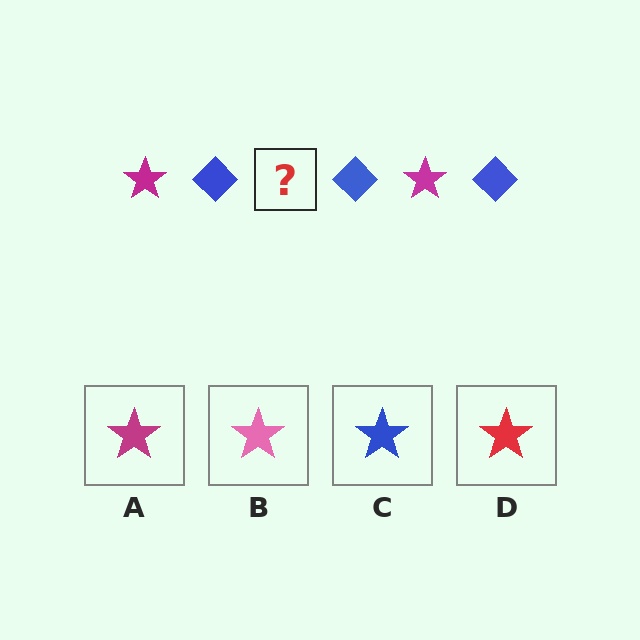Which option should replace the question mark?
Option A.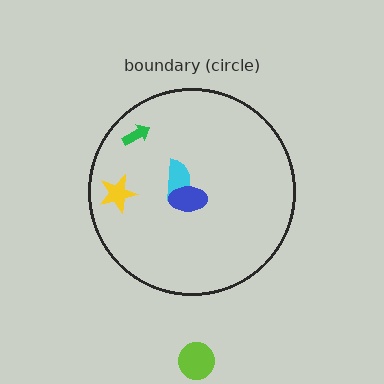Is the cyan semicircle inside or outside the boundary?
Inside.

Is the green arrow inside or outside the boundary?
Inside.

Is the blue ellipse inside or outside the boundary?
Inside.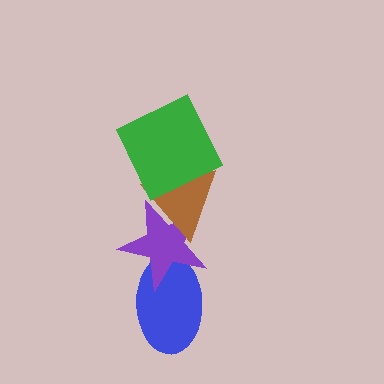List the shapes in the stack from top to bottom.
From top to bottom: the green square, the brown triangle, the purple star, the blue ellipse.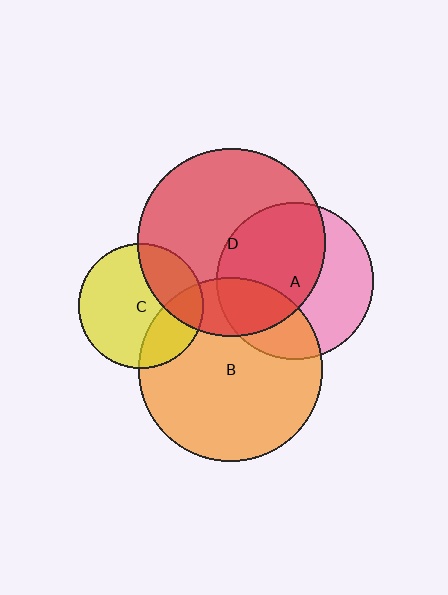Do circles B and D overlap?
Yes.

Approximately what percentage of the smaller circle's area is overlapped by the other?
Approximately 20%.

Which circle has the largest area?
Circle D (red).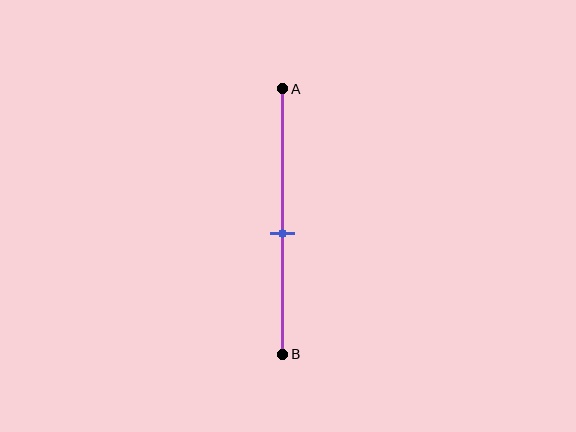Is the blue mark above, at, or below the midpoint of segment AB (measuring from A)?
The blue mark is below the midpoint of segment AB.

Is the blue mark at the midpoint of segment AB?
No, the mark is at about 55% from A, not at the 50% midpoint.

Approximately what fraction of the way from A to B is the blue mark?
The blue mark is approximately 55% of the way from A to B.